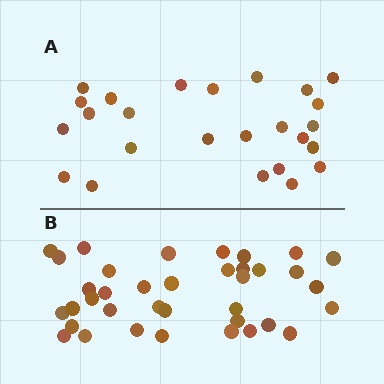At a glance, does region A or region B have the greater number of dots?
Region B (the bottom region) has more dots.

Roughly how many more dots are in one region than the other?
Region B has roughly 12 or so more dots than region A.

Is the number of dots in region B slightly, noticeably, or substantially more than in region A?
Region B has substantially more. The ratio is roughly 1.5 to 1.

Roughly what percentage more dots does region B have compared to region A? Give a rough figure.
About 50% more.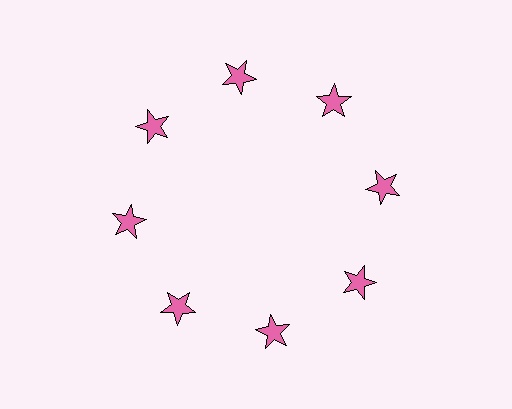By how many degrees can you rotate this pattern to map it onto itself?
The pattern maps onto itself every 45 degrees of rotation.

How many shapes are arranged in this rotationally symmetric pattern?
There are 8 shapes, arranged in 8 groups of 1.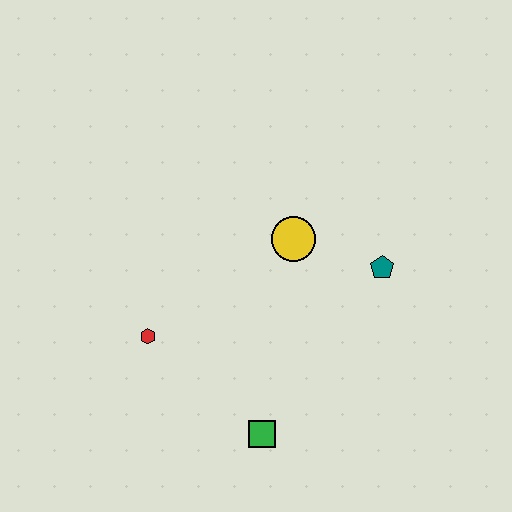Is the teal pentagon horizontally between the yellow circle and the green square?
No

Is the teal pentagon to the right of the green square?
Yes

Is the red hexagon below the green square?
No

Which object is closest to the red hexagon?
The green square is closest to the red hexagon.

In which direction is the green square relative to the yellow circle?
The green square is below the yellow circle.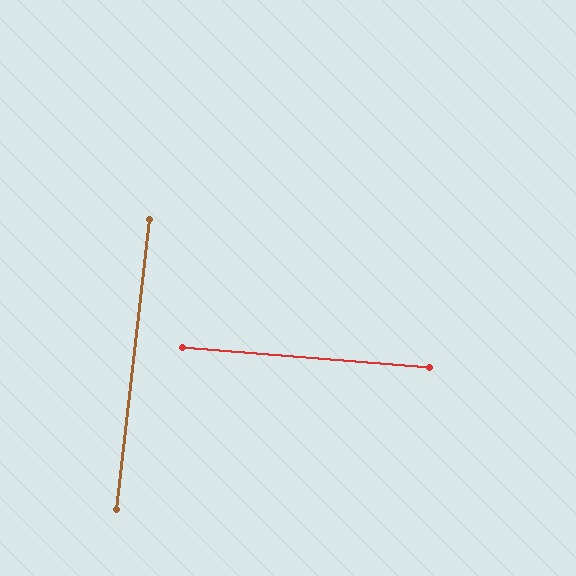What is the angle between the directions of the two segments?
Approximately 88 degrees.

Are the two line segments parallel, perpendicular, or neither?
Perpendicular — they meet at approximately 88°.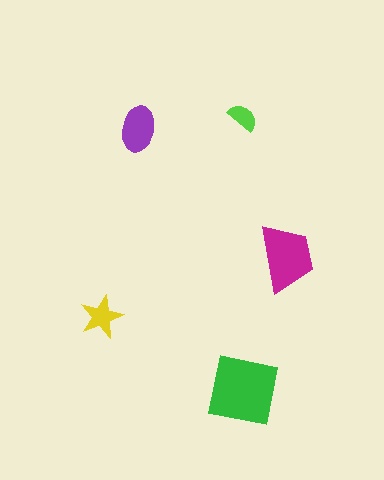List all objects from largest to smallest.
The green square, the magenta trapezoid, the purple ellipse, the yellow star, the lime semicircle.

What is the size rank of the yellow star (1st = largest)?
4th.